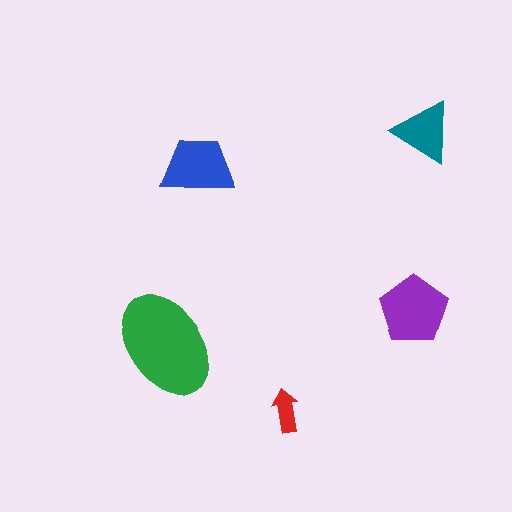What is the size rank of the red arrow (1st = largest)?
5th.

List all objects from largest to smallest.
The green ellipse, the purple pentagon, the blue trapezoid, the teal triangle, the red arrow.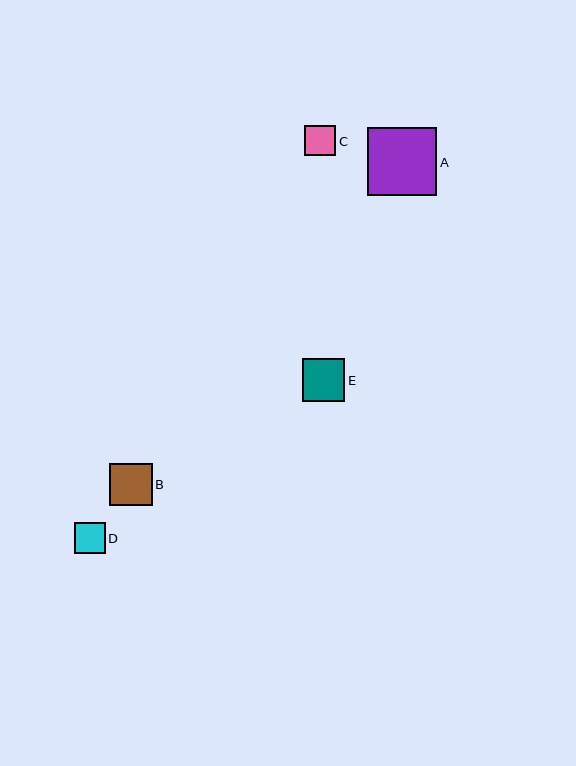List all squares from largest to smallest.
From largest to smallest: A, B, E, D, C.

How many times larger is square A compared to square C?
Square A is approximately 2.2 times the size of square C.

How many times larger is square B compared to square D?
Square B is approximately 1.4 times the size of square D.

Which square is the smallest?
Square C is the smallest with a size of approximately 31 pixels.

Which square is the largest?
Square A is the largest with a size of approximately 69 pixels.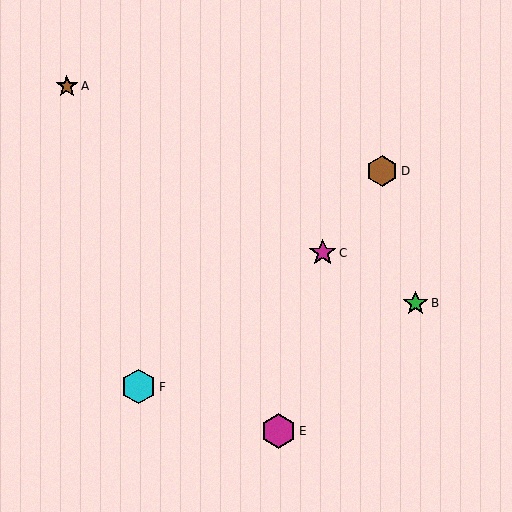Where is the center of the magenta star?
The center of the magenta star is at (323, 253).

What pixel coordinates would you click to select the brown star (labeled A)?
Click at (67, 86) to select the brown star A.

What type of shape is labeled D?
Shape D is a brown hexagon.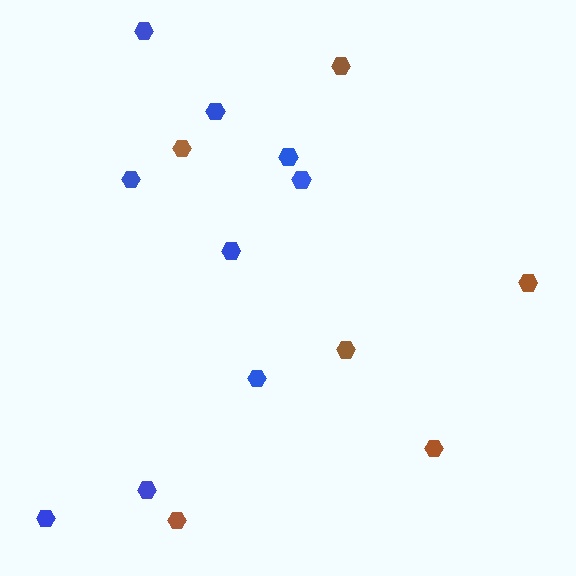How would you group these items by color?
There are 2 groups: one group of blue hexagons (9) and one group of brown hexagons (6).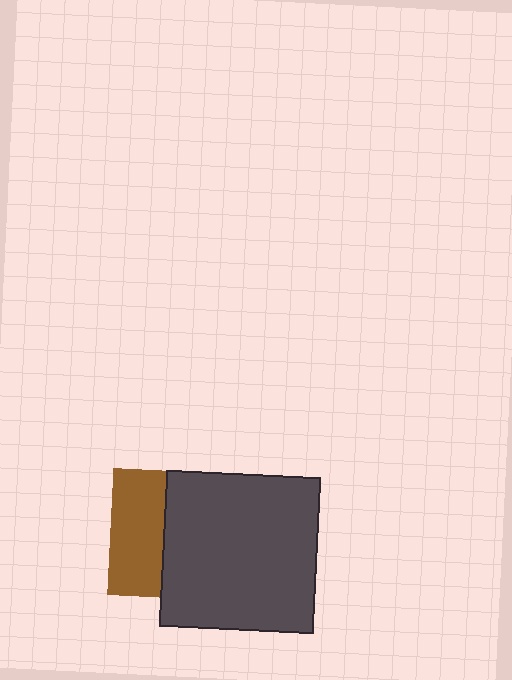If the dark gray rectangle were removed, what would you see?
You would see the complete brown square.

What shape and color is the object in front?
The object in front is a dark gray rectangle.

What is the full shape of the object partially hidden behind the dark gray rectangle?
The partially hidden object is a brown square.